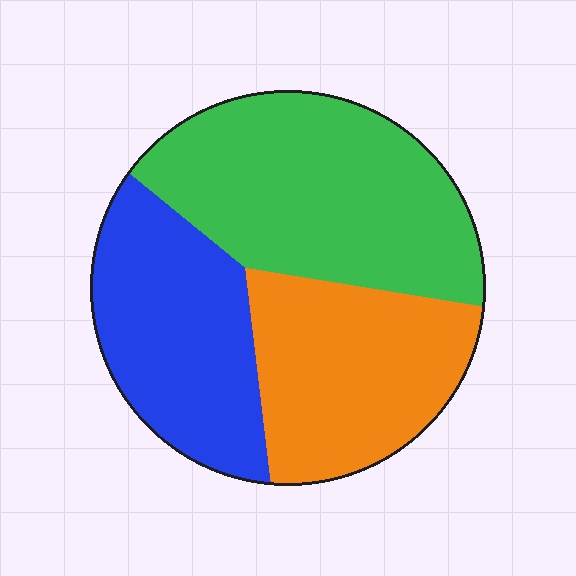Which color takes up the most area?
Green, at roughly 40%.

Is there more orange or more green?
Green.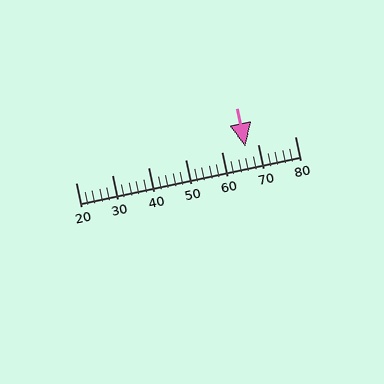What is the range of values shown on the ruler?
The ruler shows values from 20 to 80.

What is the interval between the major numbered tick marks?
The major tick marks are spaced 10 units apart.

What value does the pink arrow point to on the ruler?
The pink arrow points to approximately 66.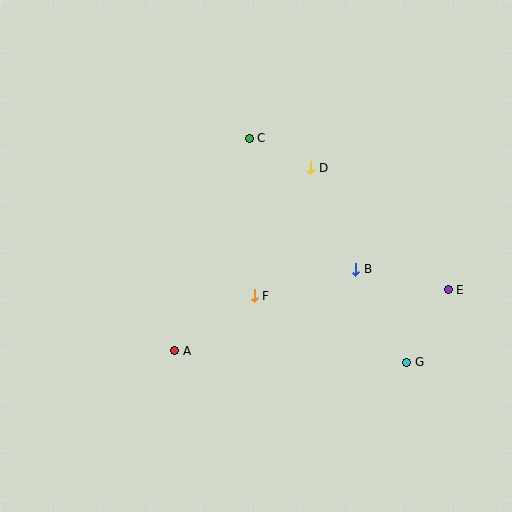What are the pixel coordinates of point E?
Point E is at (448, 290).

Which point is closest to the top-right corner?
Point D is closest to the top-right corner.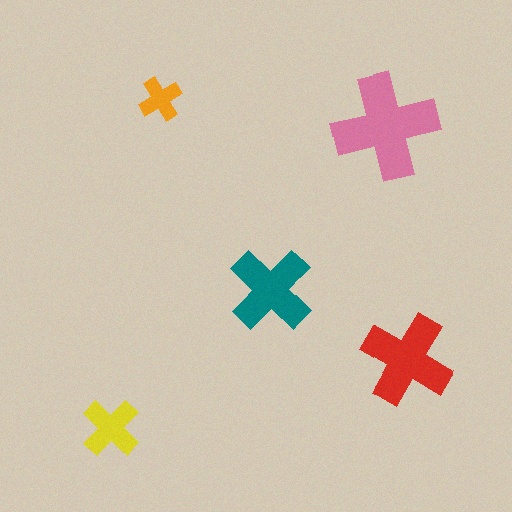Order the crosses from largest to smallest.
the pink one, the red one, the teal one, the yellow one, the orange one.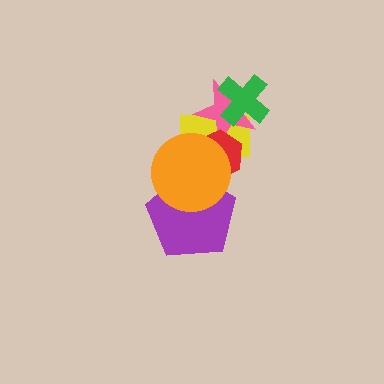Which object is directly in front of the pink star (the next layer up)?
The green cross is directly in front of the pink star.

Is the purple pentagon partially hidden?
Yes, it is partially covered by another shape.